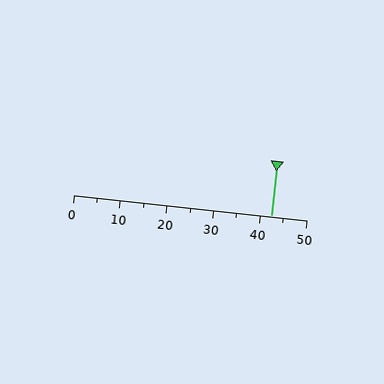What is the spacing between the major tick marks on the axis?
The major ticks are spaced 10 apart.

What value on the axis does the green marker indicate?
The marker indicates approximately 42.5.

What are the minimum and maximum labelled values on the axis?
The axis runs from 0 to 50.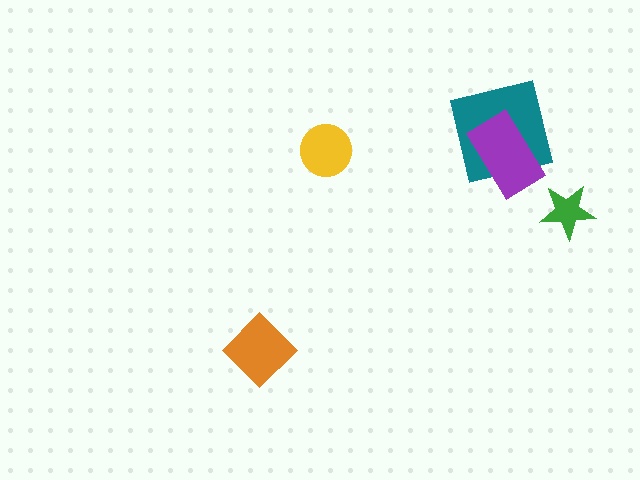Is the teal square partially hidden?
Yes, it is partially covered by another shape.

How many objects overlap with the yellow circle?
0 objects overlap with the yellow circle.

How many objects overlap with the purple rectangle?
1 object overlaps with the purple rectangle.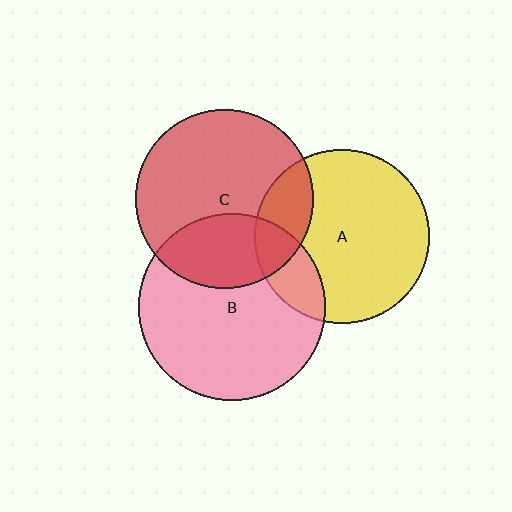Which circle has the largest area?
Circle B (pink).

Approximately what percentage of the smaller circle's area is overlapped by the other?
Approximately 20%.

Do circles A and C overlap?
Yes.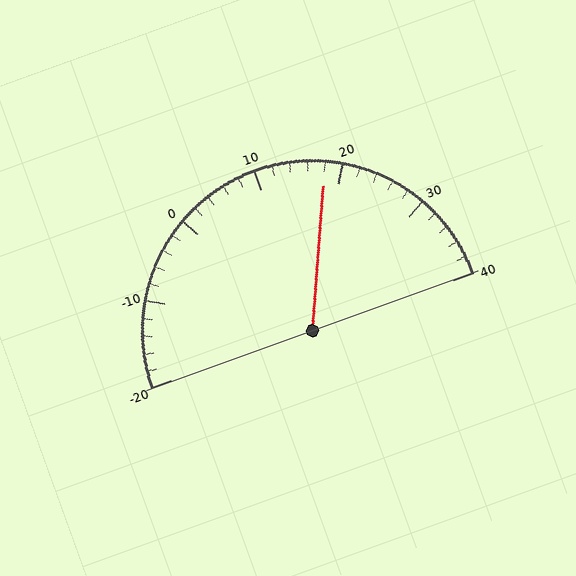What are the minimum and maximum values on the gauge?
The gauge ranges from -20 to 40.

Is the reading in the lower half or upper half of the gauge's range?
The reading is in the upper half of the range (-20 to 40).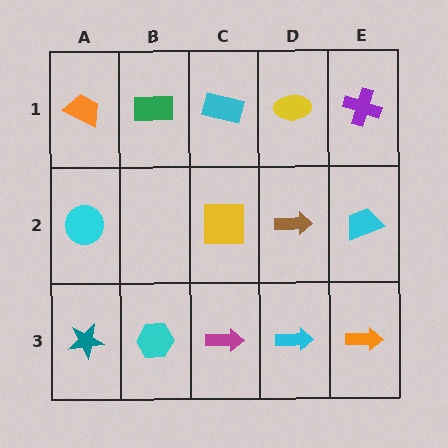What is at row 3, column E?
An orange arrow.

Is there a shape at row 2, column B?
No, that cell is empty.